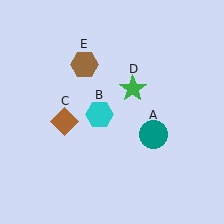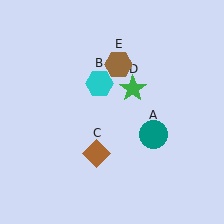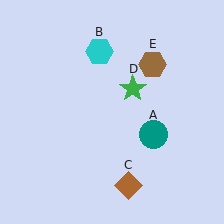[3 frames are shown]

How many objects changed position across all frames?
3 objects changed position: cyan hexagon (object B), brown diamond (object C), brown hexagon (object E).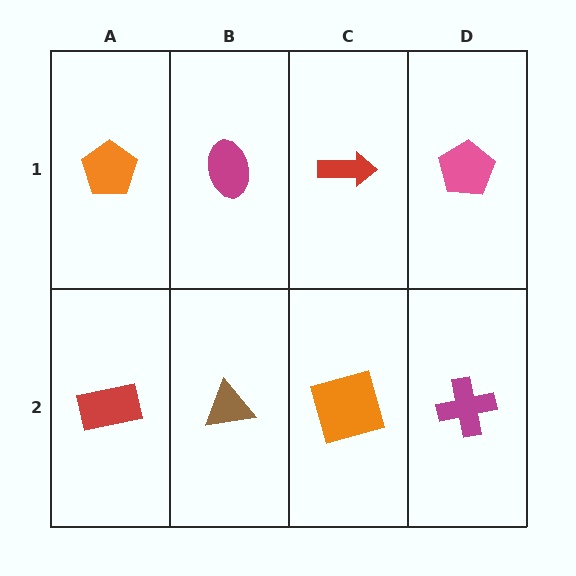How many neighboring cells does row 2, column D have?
2.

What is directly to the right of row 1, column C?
A pink pentagon.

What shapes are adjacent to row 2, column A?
An orange pentagon (row 1, column A), a brown triangle (row 2, column B).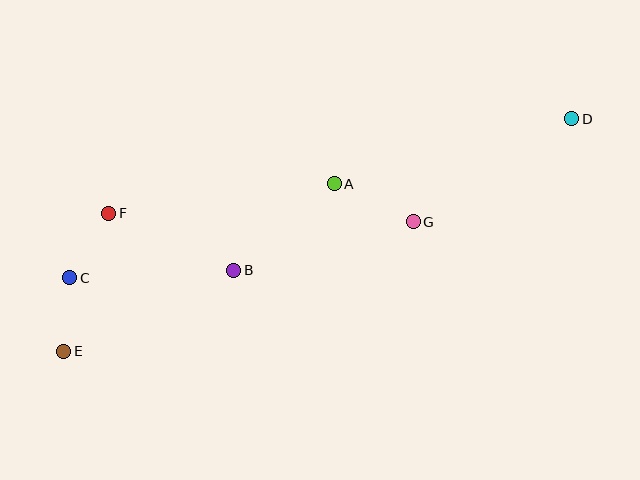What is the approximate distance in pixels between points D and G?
The distance between D and G is approximately 189 pixels.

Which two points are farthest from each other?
Points D and E are farthest from each other.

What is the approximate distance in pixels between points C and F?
The distance between C and F is approximately 75 pixels.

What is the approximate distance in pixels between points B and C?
The distance between B and C is approximately 164 pixels.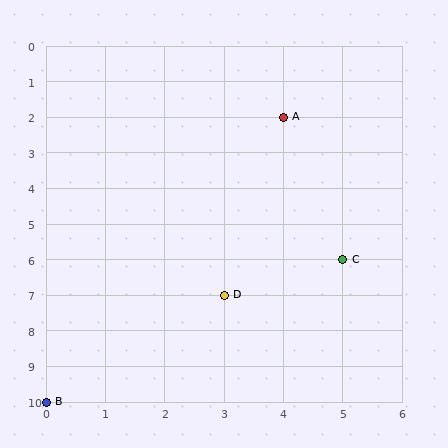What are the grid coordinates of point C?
Point C is at grid coordinates (5, 6).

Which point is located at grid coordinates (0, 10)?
Point B is at (0, 10).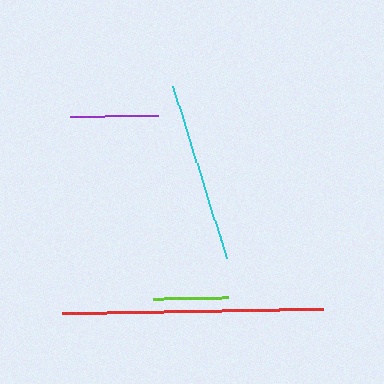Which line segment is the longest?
The red line is the longest at approximately 261 pixels.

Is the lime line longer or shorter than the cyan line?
The cyan line is longer than the lime line.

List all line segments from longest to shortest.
From longest to shortest: red, cyan, purple, lime.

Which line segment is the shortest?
The lime line is the shortest at approximately 74 pixels.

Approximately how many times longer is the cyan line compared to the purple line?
The cyan line is approximately 2.1 times the length of the purple line.